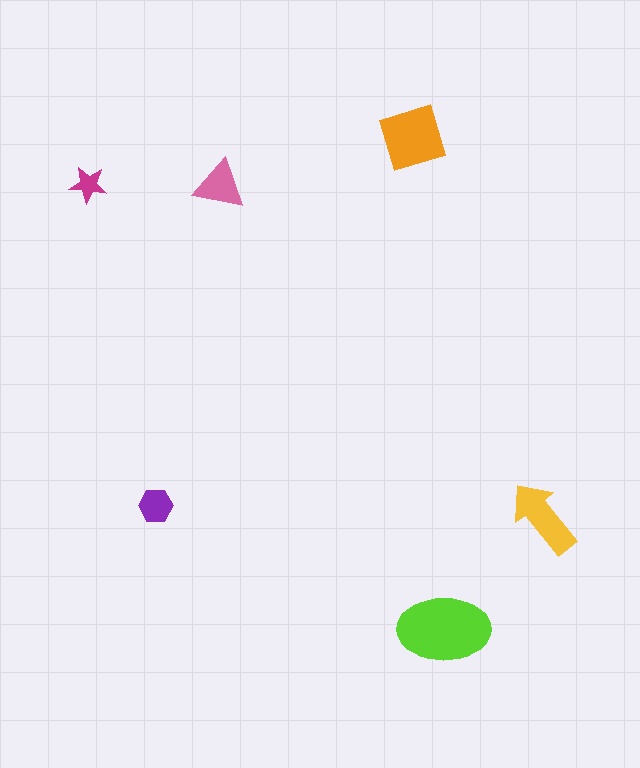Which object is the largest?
The lime ellipse.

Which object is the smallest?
The magenta star.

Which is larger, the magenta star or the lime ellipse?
The lime ellipse.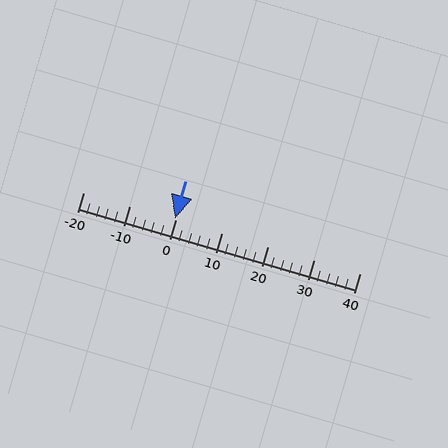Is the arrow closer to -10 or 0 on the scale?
The arrow is closer to 0.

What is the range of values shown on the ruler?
The ruler shows values from -20 to 40.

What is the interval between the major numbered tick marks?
The major tick marks are spaced 10 units apart.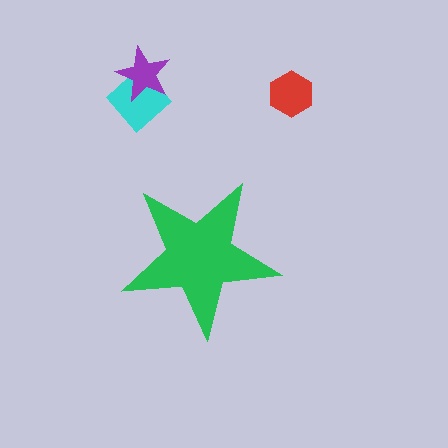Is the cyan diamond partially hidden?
No, the cyan diamond is fully visible.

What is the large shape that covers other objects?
A green star.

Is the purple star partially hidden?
No, the purple star is fully visible.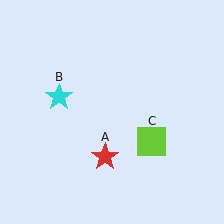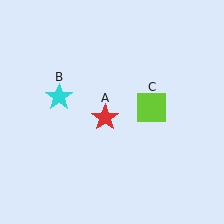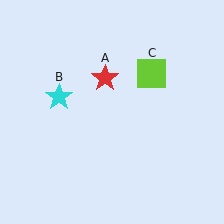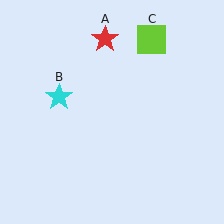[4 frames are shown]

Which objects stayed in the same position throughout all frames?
Cyan star (object B) remained stationary.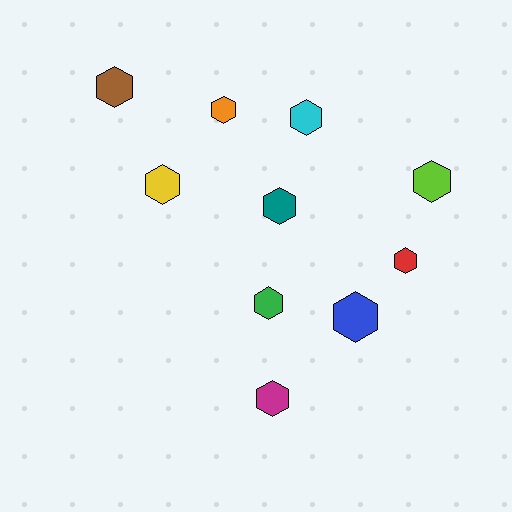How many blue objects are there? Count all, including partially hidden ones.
There is 1 blue object.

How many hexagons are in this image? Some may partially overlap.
There are 10 hexagons.